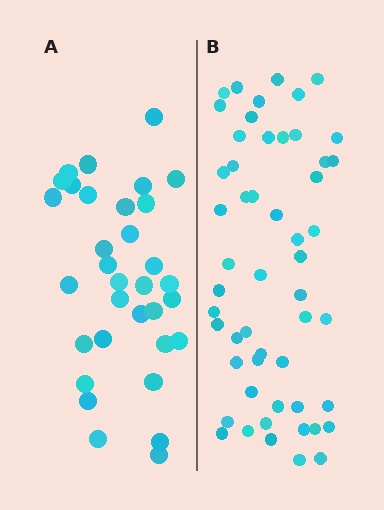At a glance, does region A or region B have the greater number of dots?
Region B (the right region) has more dots.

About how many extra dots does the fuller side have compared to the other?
Region B has approximately 20 more dots than region A.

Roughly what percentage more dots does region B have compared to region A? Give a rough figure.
About 60% more.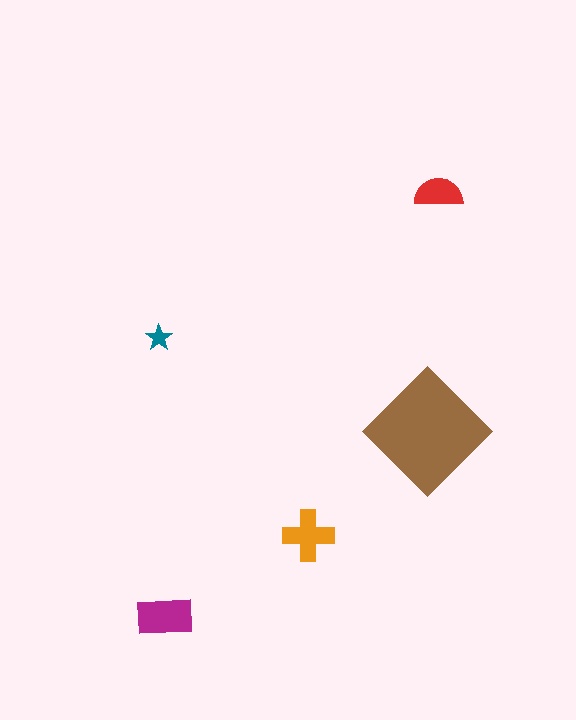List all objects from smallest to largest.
The teal star, the red semicircle, the orange cross, the magenta rectangle, the brown diamond.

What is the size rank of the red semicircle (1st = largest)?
4th.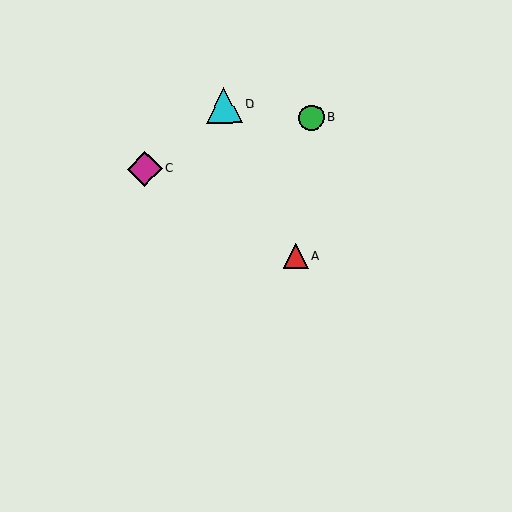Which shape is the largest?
The cyan triangle (labeled D) is the largest.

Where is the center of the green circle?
The center of the green circle is at (311, 118).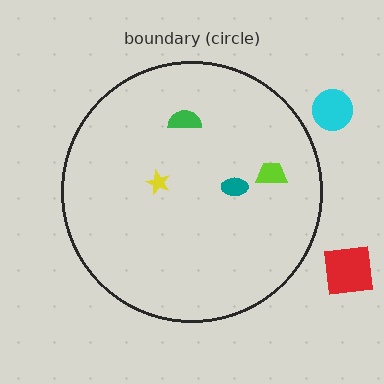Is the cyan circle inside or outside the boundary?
Outside.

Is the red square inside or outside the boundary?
Outside.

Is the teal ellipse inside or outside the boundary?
Inside.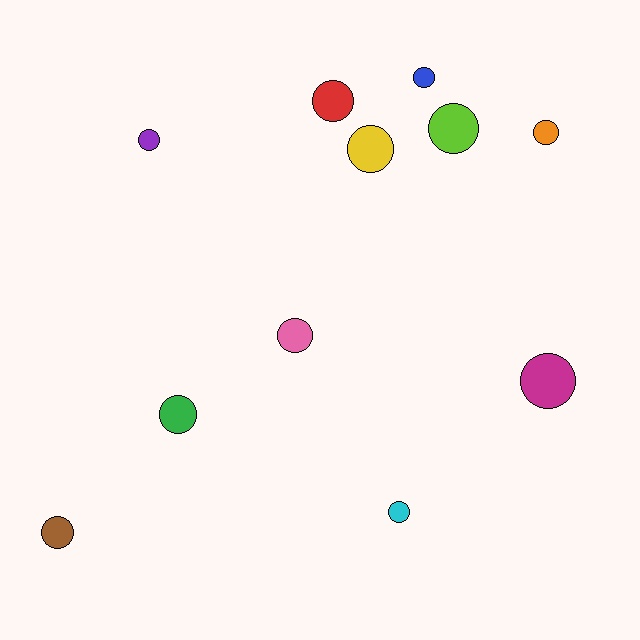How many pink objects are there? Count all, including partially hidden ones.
There is 1 pink object.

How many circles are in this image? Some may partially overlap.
There are 11 circles.